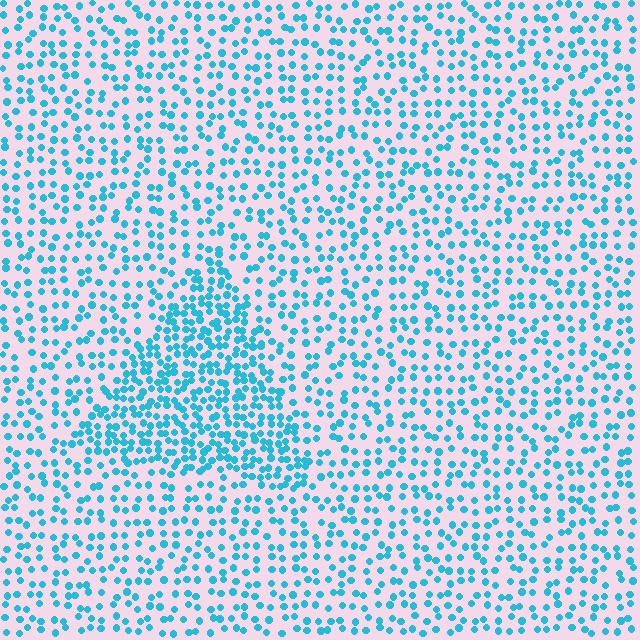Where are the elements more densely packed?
The elements are more densely packed inside the triangle boundary.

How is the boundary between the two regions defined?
The boundary is defined by a change in element density (approximately 2.0x ratio). All elements are the same color, size, and shape.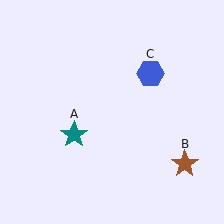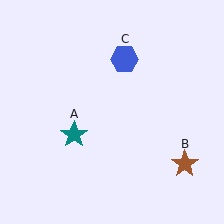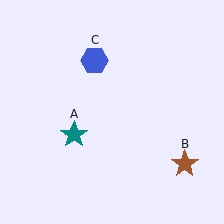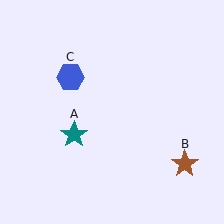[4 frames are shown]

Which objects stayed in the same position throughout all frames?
Teal star (object A) and brown star (object B) remained stationary.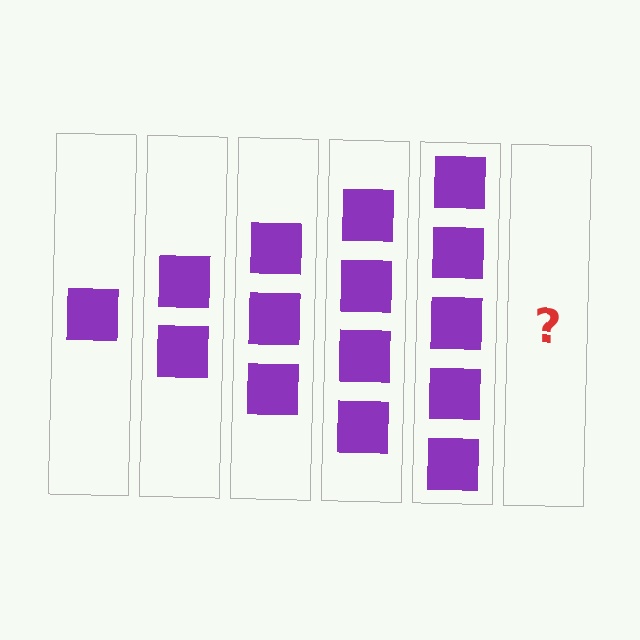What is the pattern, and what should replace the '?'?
The pattern is that each step adds one more square. The '?' should be 6 squares.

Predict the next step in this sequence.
The next step is 6 squares.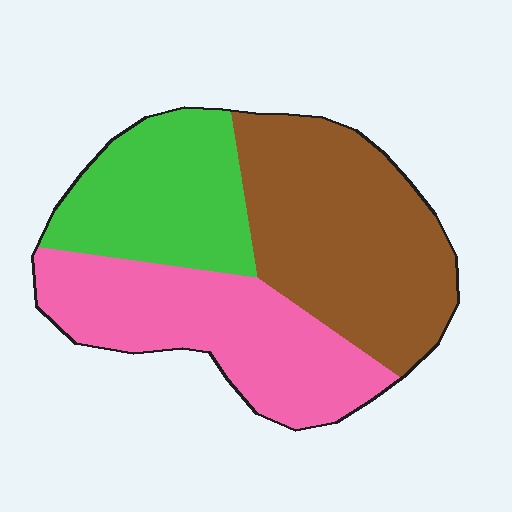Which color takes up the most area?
Brown, at roughly 40%.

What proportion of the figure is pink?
Pink covers 34% of the figure.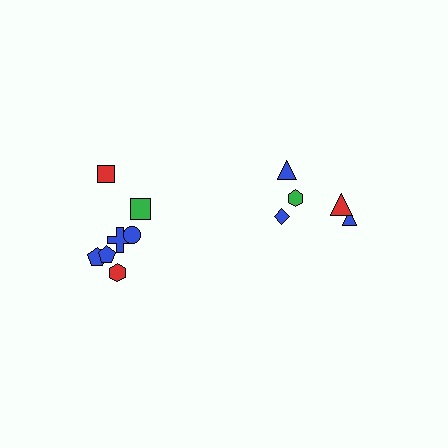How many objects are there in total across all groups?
There are 12 objects.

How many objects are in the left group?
There are 7 objects.